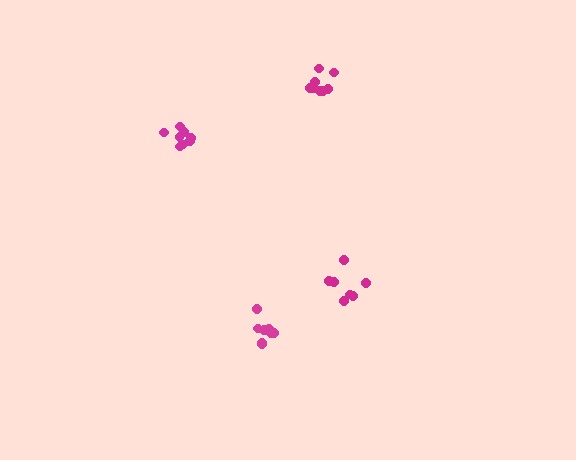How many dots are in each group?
Group 1: 9 dots, Group 2: 8 dots, Group 3: 8 dots, Group 4: 7 dots (32 total).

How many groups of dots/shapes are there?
There are 4 groups.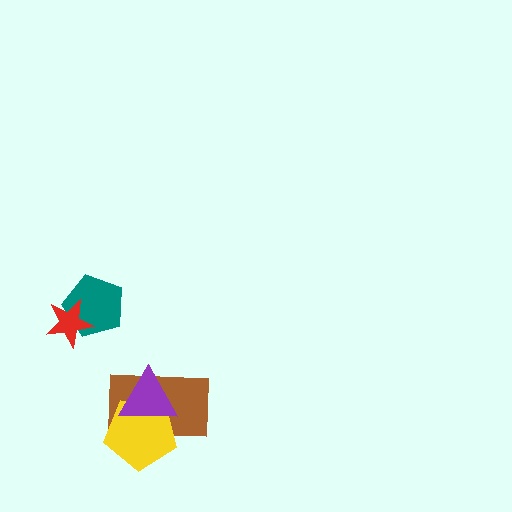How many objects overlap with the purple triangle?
2 objects overlap with the purple triangle.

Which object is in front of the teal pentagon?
The red star is in front of the teal pentagon.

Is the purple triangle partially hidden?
No, no other shape covers it.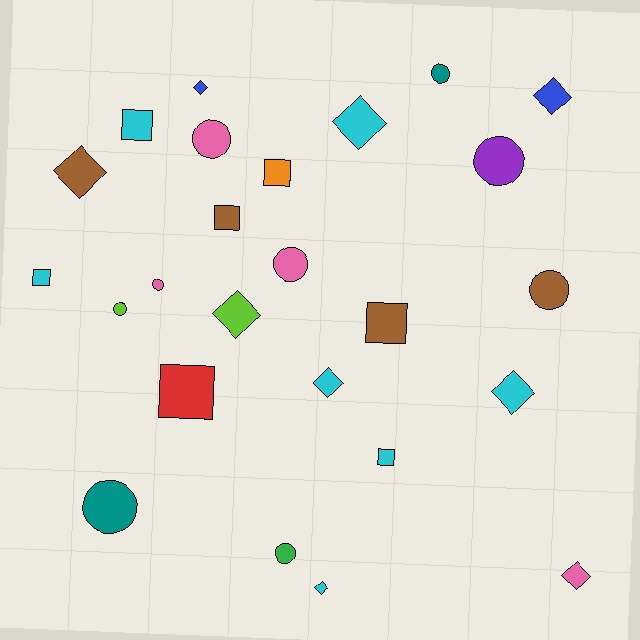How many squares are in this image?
There are 7 squares.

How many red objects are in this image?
There is 1 red object.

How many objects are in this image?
There are 25 objects.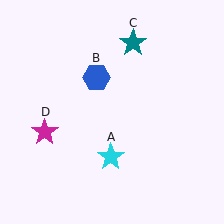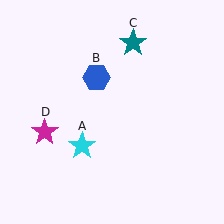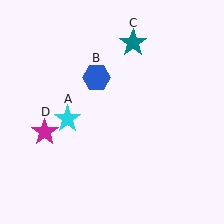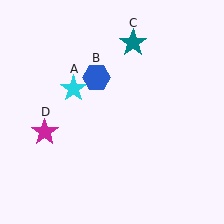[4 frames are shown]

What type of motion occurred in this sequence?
The cyan star (object A) rotated clockwise around the center of the scene.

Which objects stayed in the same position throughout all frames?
Blue hexagon (object B) and teal star (object C) and magenta star (object D) remained stationary.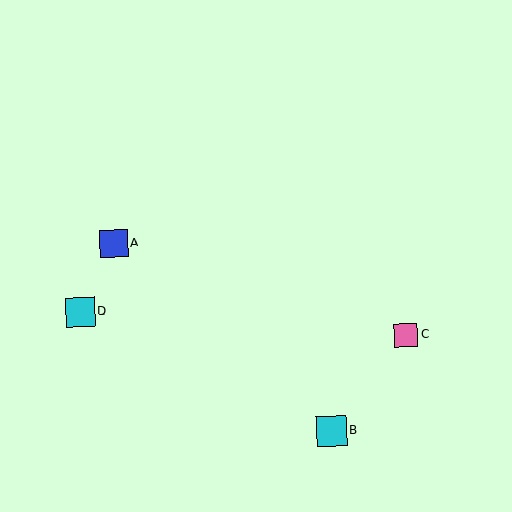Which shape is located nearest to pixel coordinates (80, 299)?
The cyan square (labeled D) at (80, 312) is nearest to that location.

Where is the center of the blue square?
The center of the blue square is at (114, 243).